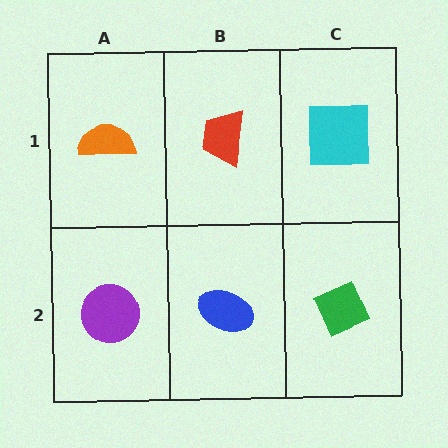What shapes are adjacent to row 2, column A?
An orange semicircle (row 1, column A), a blue ellipse (row 2, column B).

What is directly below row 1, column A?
A purple circle.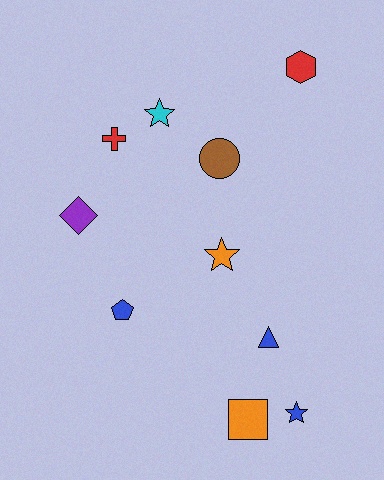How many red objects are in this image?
There are 2 red objects.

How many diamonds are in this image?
There is 1 diamond.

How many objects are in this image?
There are 10 objects.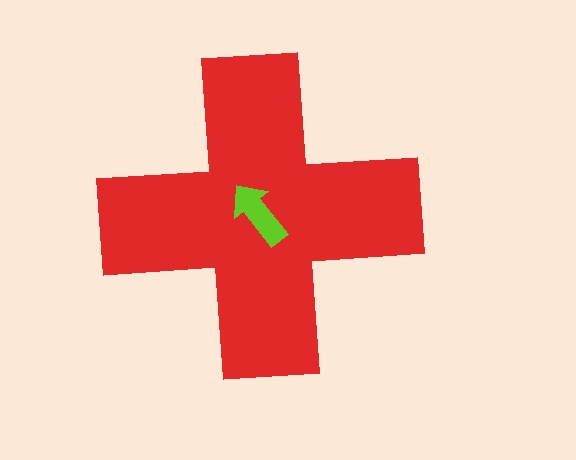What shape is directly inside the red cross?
The lime arrow.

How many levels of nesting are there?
2.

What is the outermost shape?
The red cross.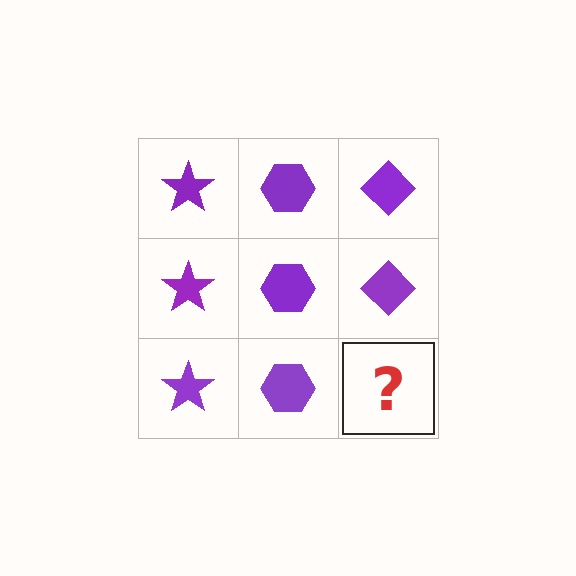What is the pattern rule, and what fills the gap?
The rule is that each column has a consistent shape. The gap should be filled with a purple diamond.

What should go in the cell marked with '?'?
The missing cell should contain a purple diamond.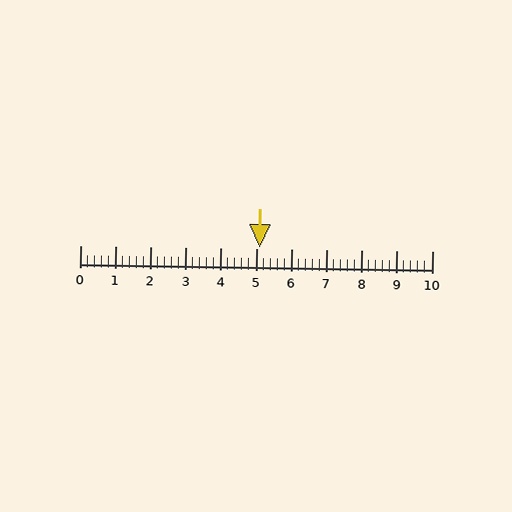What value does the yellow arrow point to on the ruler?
The yellow arrow points to approximately 5.1.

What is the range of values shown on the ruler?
The ruler shows values from 0 to 10.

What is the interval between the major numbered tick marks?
The major tick marks are spaced 1 units apart.